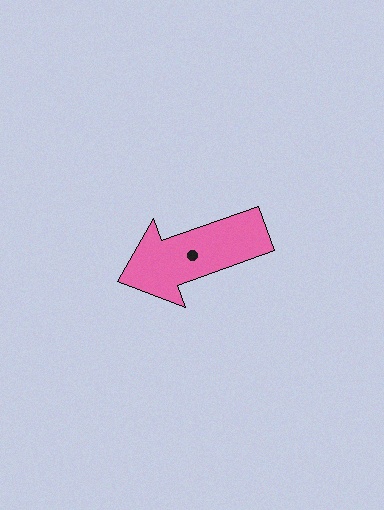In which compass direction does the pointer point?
West.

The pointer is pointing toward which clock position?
Roughly 8 o'clock.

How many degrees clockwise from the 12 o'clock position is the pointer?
Approximately 250 degrees.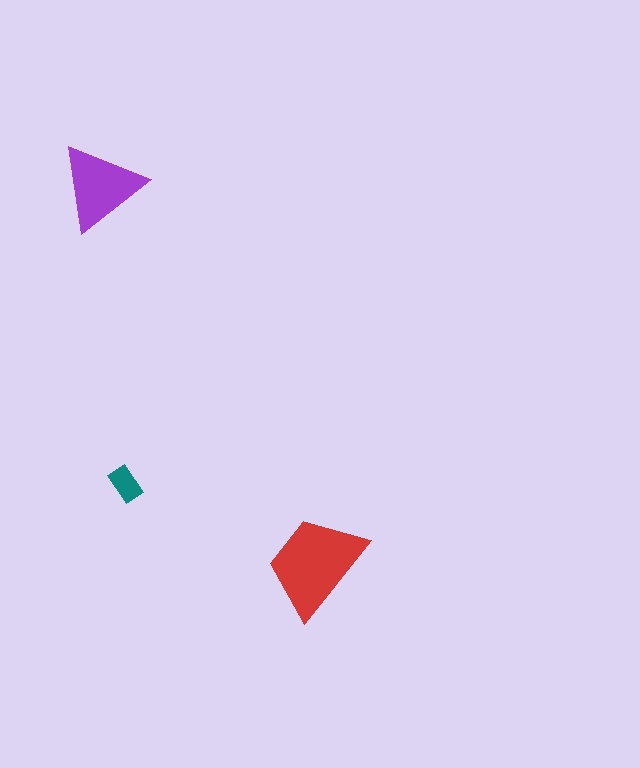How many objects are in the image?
There are 3 objects in the image.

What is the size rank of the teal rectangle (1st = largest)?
3rd.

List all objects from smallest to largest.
The teal rectangle, the purple triangle, the red trapezoid.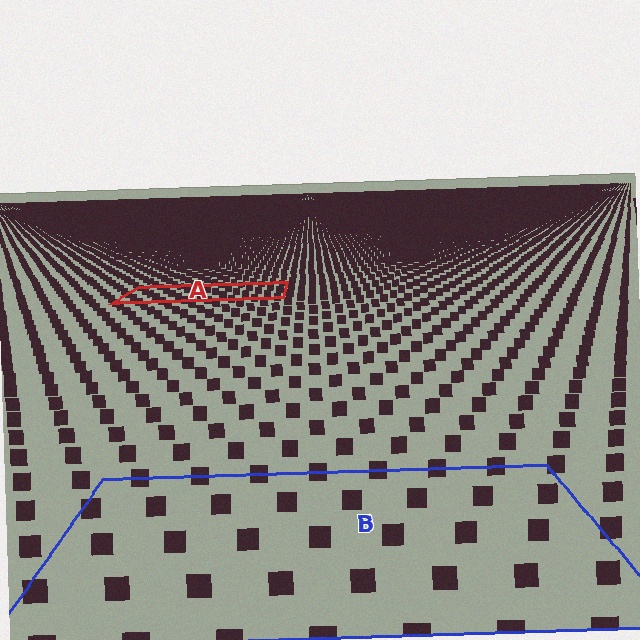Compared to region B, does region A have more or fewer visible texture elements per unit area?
Region A has more texture elements per unit area — they are packed more densely because it is farther away.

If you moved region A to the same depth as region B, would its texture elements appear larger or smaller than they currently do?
They would appear larger. At a closer depth, the same texture elements are projected at a bigger on-screen size.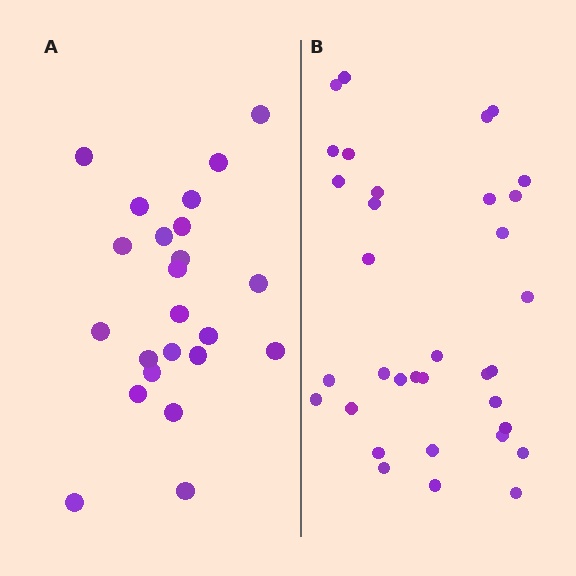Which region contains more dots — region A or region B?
Region B (the right region) has more dots.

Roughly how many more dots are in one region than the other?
Region B has roughly 12 or so more dots than region A.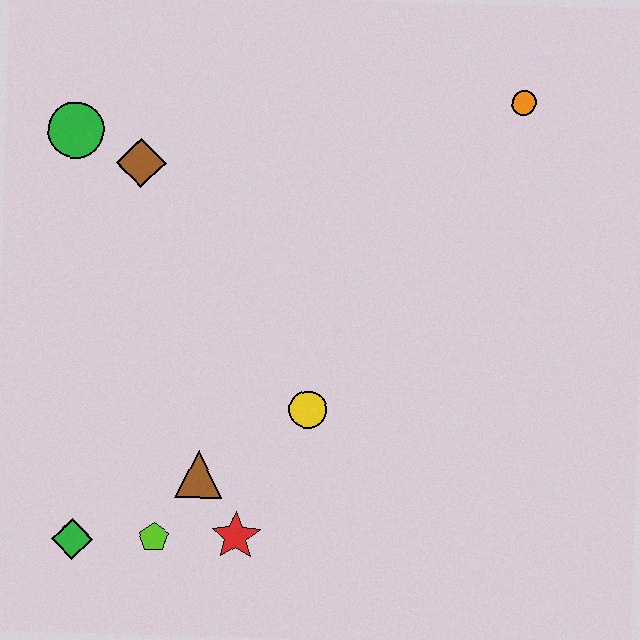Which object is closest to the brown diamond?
The green circle is closest to the brown diamond.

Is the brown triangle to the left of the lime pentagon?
No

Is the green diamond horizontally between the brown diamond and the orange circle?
No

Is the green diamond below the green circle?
Yes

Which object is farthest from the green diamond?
The orange circle is farthest from the green diamond.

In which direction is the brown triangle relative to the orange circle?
The brown triangle is below the orange circle.